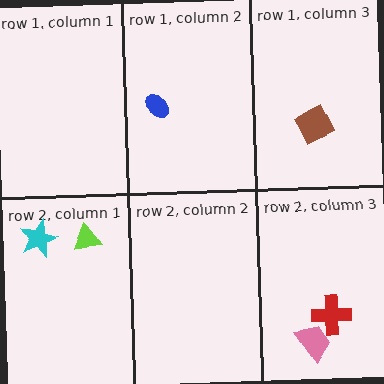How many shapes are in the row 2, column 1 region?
2.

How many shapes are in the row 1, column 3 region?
1.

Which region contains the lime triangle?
The row 2, column 1 region.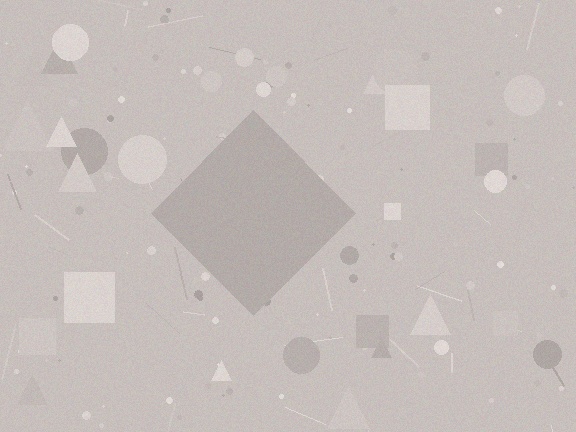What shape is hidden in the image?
A diamond is hidden in the image.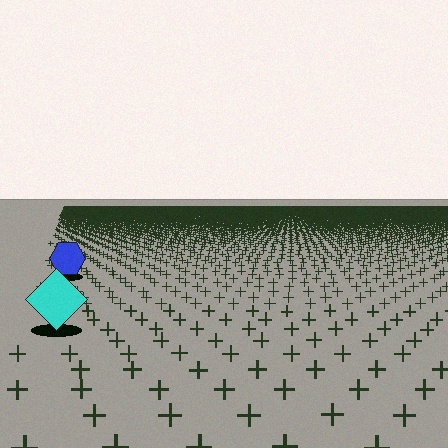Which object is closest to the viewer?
The cyan diamond is closest. The texture marks near it are larger and more spread out.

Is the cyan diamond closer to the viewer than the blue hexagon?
Yes. The cyan diamond is closer — you can tell from the texture gradient: the ground texture is coarser near it.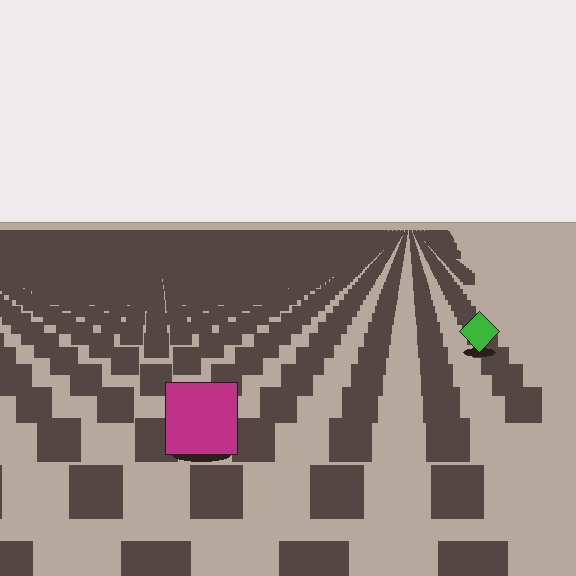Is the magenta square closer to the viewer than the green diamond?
Yes. The magenta square is closer — you can tell from the texture gradient: the ground texture is coarser near it.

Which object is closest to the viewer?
The magenta square is closest. The texture marks near it are larger and more spread out.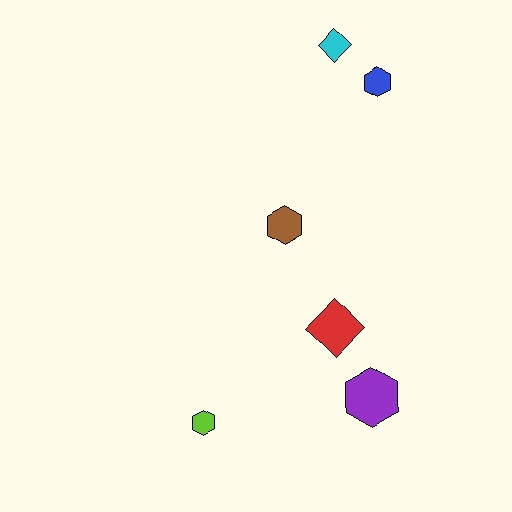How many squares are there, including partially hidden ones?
There are no squares.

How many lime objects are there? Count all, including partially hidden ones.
There is 1 lime object.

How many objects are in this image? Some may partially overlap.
There are 6 objects.